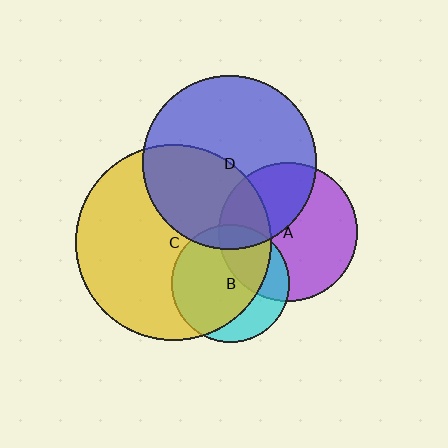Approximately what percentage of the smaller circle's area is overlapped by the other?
Approximately 30%.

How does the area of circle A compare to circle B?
Approximately 1.4 times.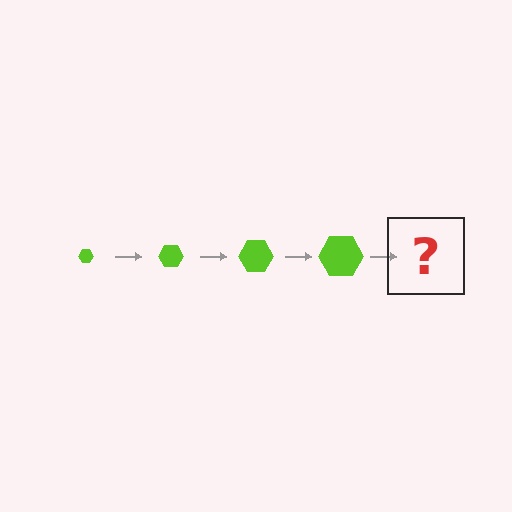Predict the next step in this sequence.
The next step is a lime hexagon, larger than the previous one.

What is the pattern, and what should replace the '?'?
The pattern is that the hexagon gets progressively larger each step. The '?' should be a lime hexagon, larger than the previous one.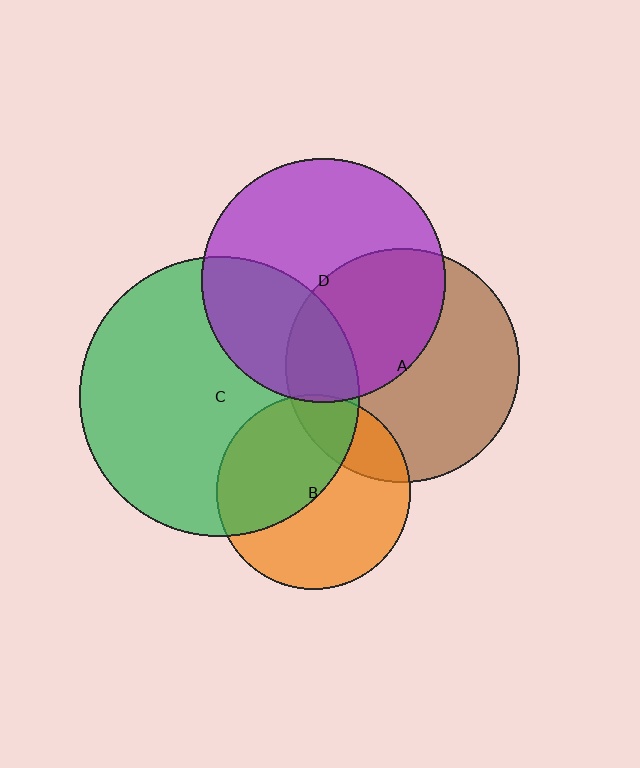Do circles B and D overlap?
Yes.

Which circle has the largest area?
Circle C (green).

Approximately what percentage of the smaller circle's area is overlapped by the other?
Approximately 5%.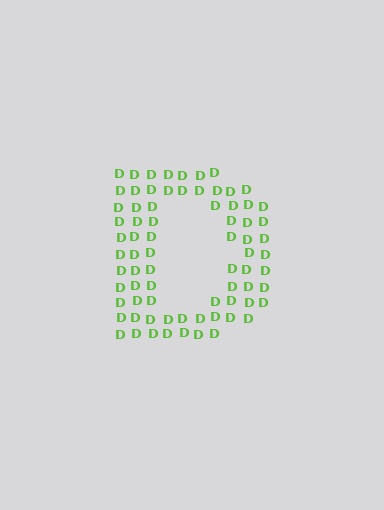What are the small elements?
The small elements are letter D's.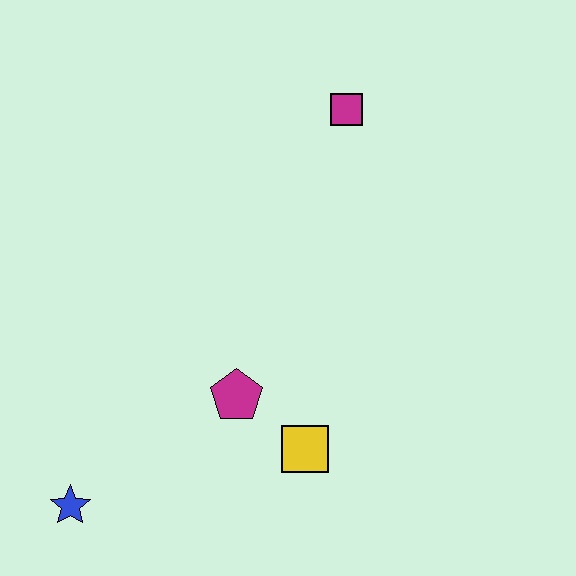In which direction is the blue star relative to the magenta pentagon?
The blue star is to the left of the magenta pentagon.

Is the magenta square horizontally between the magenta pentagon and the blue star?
No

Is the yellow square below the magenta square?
Yes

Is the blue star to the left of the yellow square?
Yes